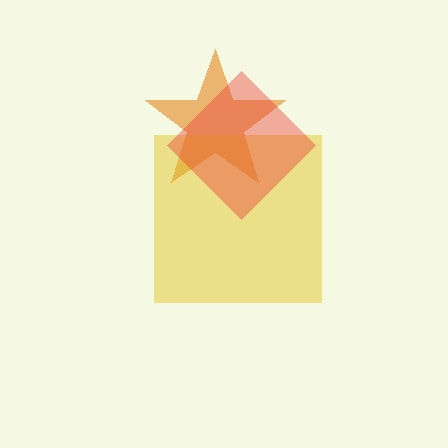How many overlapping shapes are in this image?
There are 3 overlapping shapes in the image.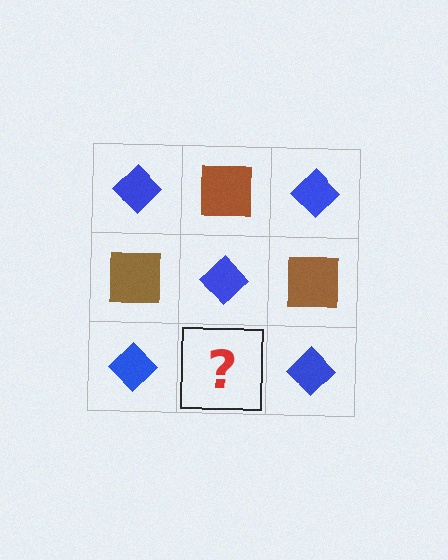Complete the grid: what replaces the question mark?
The question mark should be replaced with a brown square.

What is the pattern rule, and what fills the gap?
The rule is that it alternates blue diamond and brown square in a checkerboard pattern. The gap should be filled with a brown square.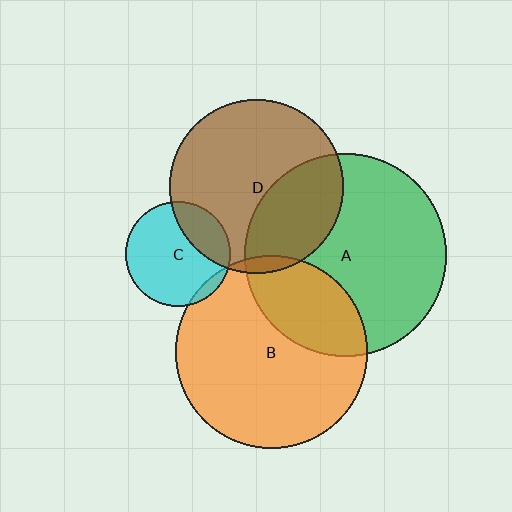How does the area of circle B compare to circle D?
Approximately 1.2 times.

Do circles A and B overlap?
Yes.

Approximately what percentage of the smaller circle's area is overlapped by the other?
Approximately 30%.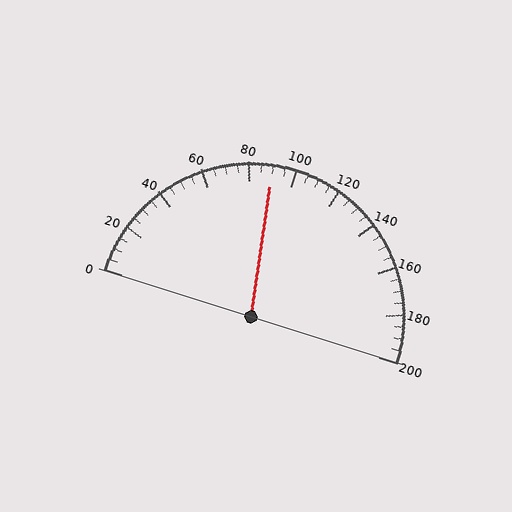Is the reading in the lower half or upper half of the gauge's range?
The reading is in the lower half of the range (0 to 200).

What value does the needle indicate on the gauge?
The needle indicates approximately 90.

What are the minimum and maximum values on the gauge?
The gauge ranges from 0 to 200.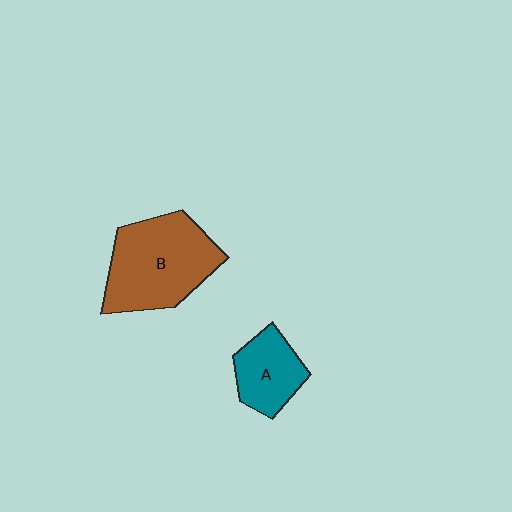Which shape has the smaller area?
Shape A (teal).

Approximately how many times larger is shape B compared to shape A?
Approximately 1.9 times.